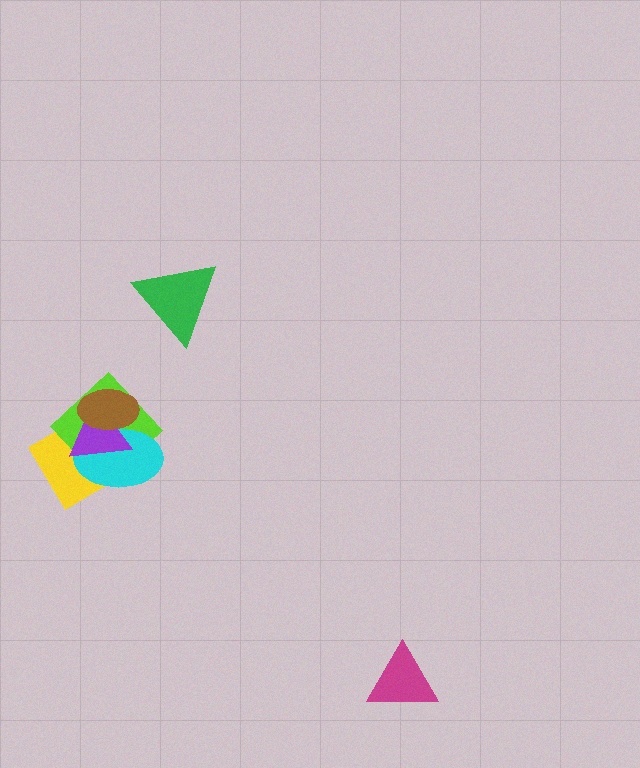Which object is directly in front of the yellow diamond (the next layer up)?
The lime diamond is directly in front of the yellow diamond.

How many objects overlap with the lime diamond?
4 objects overlap with the lime diamond.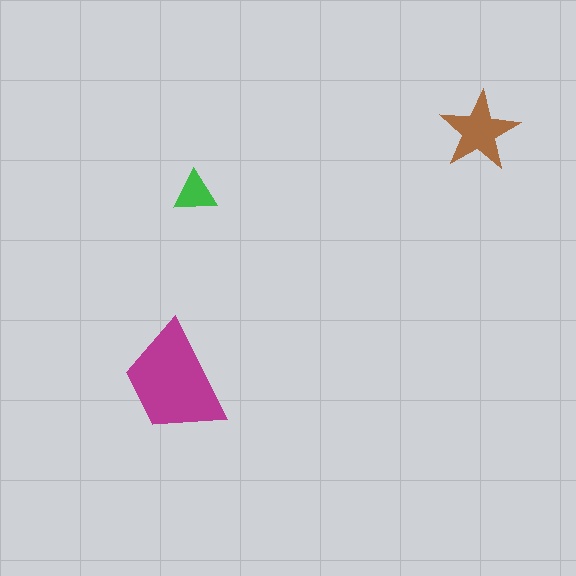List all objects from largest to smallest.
The magenta trapezoid, the brown star, the green triangle.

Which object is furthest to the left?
The magenta trapezoid is leftmost.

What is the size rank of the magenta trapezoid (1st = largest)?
1st.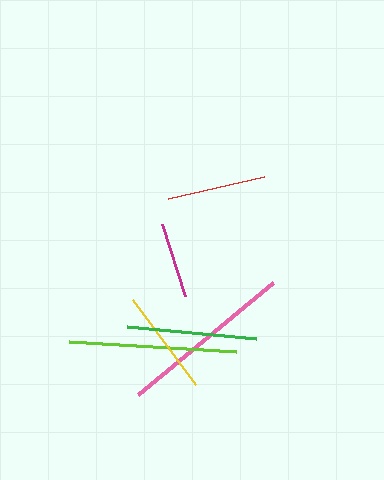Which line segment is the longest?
The pink line is the longest at approximately 176 pixels.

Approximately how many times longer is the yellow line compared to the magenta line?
The yellow line is approximately 1.4 times the length of the magenta line.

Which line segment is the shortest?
The magenta line is the shortest at approximately 76 pixels.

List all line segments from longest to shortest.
From longest to shortest: pink, lime, green, yellow, red, magenta.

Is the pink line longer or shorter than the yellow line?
The pink line is longer than the yellow line.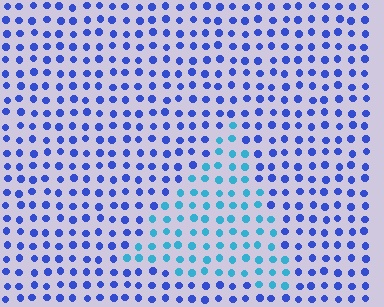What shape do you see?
I see a triangle.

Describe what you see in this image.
The image is filled with small blue elements in a uniform arrangement. A triangle-shaped region is visible where the elements are tinted to a slightly different hue, forming a subtle color boundary.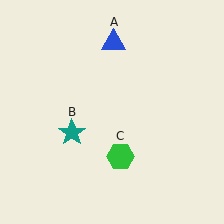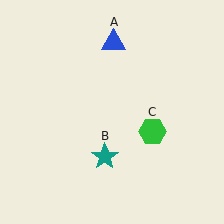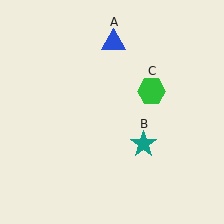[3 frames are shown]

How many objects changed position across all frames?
2 objects changed position: teal star (object B), green hexagon (object C).